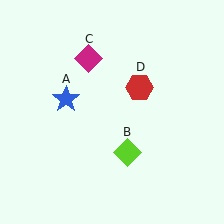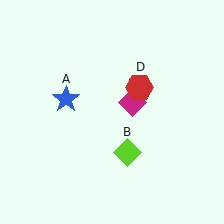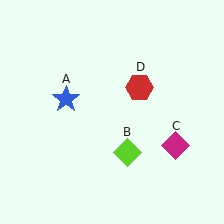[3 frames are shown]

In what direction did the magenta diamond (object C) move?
The magenta diamond (object C) moved down and to the right.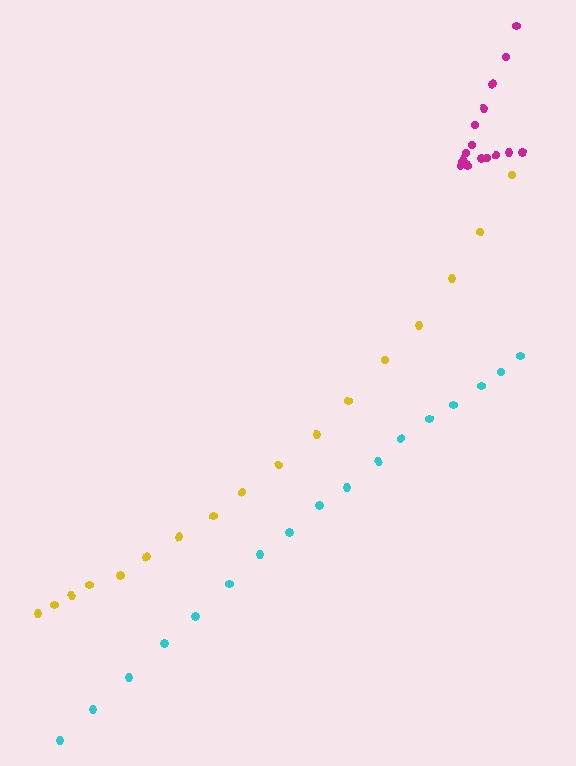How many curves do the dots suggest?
There are 3 distinct paths.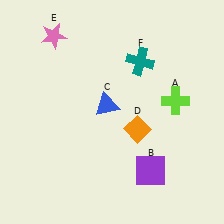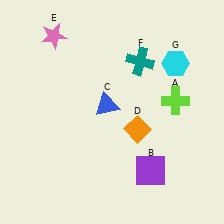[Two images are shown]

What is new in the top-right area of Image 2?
A cyan hexagon (G) was added in the top-right area of Image 2.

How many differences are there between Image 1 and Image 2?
There is 1 difference between the two images.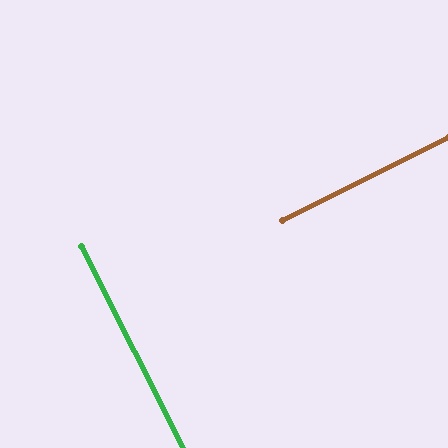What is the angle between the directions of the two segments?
Approximately 90 degrees.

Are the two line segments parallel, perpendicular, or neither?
Perpendicular — they meet at approximately 90°.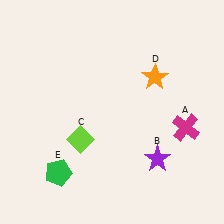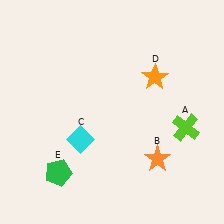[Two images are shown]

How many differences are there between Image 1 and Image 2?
There are 3 differences between the two images.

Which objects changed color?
A changed from magenta to lime. B changed from purple to orange. C changed from lime to cyan.